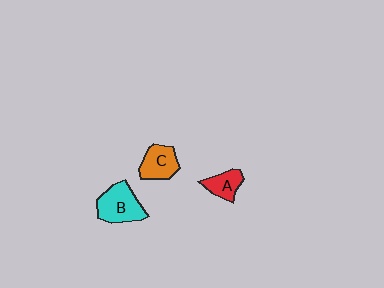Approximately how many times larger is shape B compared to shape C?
Approximately 1.3 times.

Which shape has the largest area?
Shape B (cyan).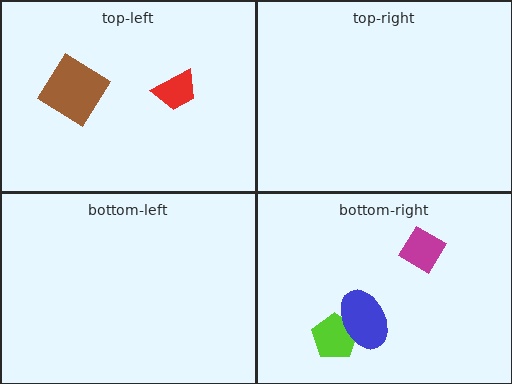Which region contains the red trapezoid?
The top-left region.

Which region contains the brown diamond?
The top-left region.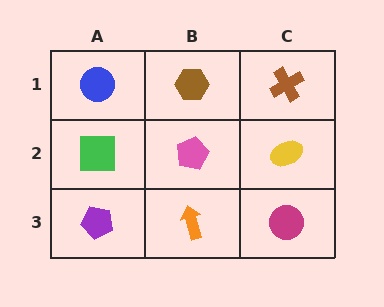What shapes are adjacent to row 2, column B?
A brown hexagon (row 1, column B), an orange arrow (row 3, column B), a green square (row 2, column A), a yellow ellipse (row 2, column C).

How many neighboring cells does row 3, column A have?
2.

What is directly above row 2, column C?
A brown cross.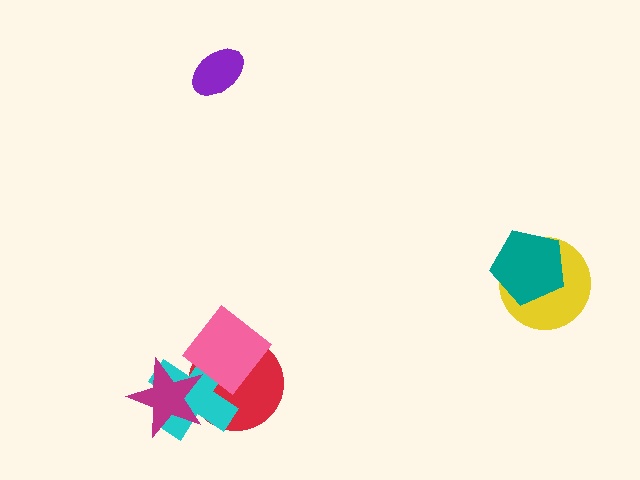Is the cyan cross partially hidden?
Yes, it is partially covered by another shape.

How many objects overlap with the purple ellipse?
0 objects overlap with the purple ellipse.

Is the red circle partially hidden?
Yes, it is partially covered by another shape.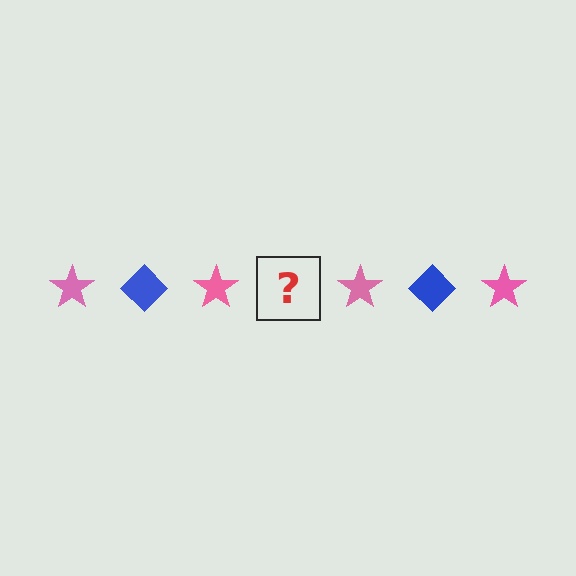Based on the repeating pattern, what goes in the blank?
The blank should be a blue diamond.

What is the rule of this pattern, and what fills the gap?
The rule is that the pattern alternates between pink star and blue diamond. The gap should be filled with a blue diamond.